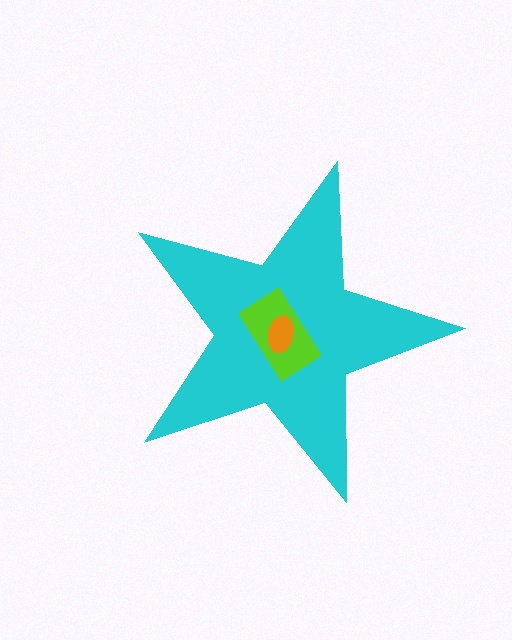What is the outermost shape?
The cyan star.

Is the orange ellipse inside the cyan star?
Yes.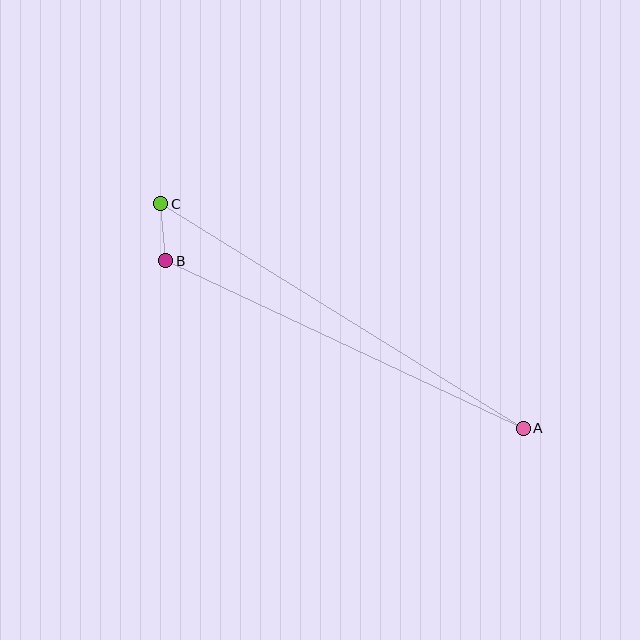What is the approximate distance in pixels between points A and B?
The distance between A and B is approximately 395 pixels.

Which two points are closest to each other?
Points B and C are closest to each other.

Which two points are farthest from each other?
Points A and C are farthest from each other.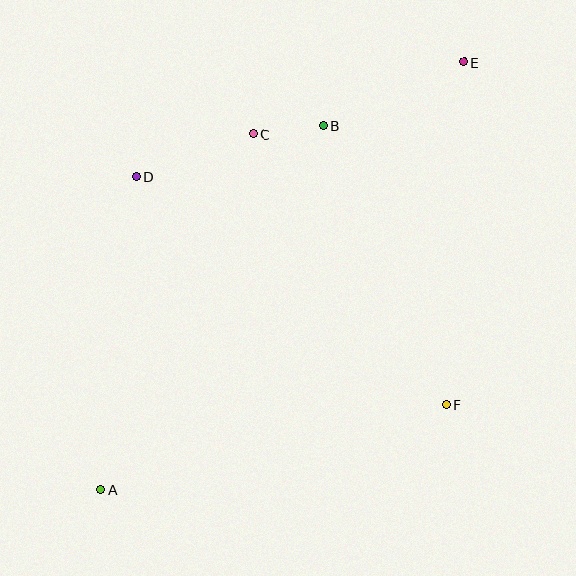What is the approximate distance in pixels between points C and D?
The distance between C and D is approximately 124 pixels.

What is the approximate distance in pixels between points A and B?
The distance between A and B is approximately 427 pixels.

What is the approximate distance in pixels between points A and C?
The distance between A and C is approximately 387 pixels.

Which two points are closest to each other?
Points B and C are closest to each other.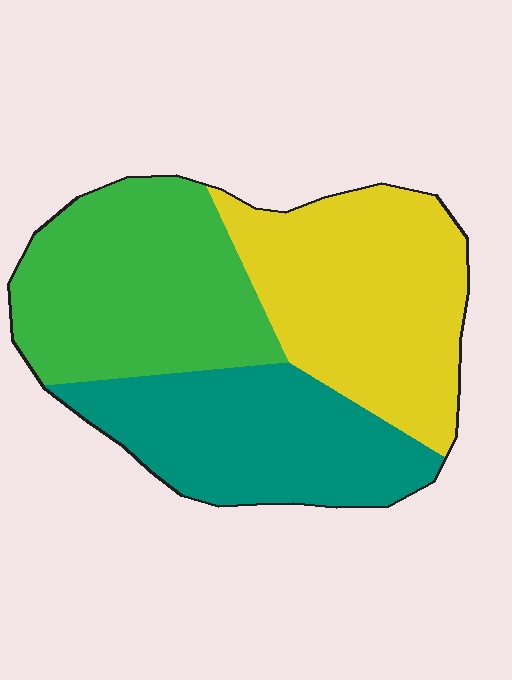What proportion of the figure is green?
Green takes up about one third (1/3) of the figure.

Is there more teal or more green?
Green.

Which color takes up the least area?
Teal, at roughly 30%.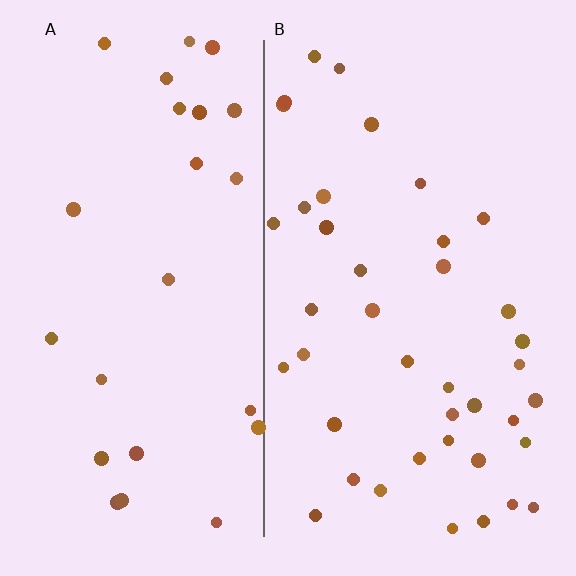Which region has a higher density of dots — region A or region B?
B (the right).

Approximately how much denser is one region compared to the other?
Approximately 1.6× — region B over region A.